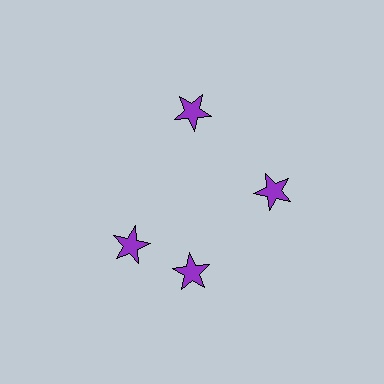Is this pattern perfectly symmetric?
No. The 4 purple stars are arranged in a ring, but one element near the 9 o'clock position is rotated out of alignment along the ring, breaking the 4-fold rotational symmetry.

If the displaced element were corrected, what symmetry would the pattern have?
It would have 4-fold rotational symmetry — the pattern would map onto itself every 90 degrees.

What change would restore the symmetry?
The symmetry would be restored by rotating it back into even spacing with its neighbors so that all 4 stars sit at equal angles and equal distance from the center.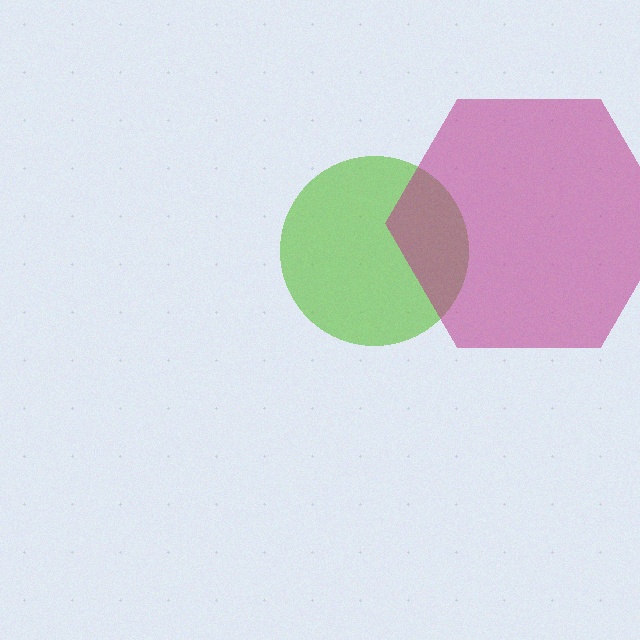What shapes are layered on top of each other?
The layered shapes are: a lime circle, a magenta hexagon.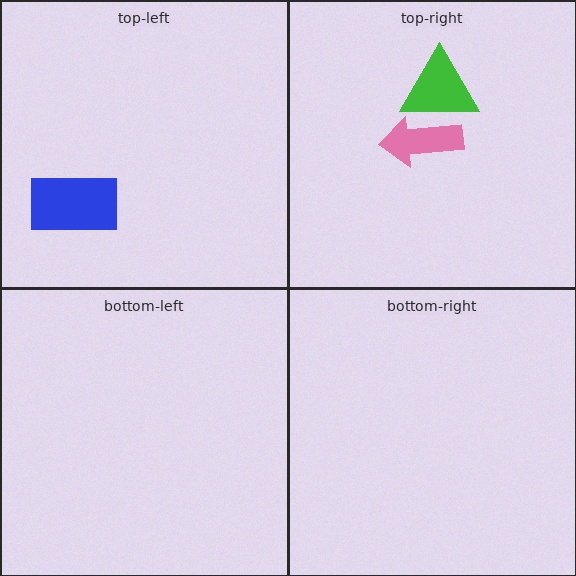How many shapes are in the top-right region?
2.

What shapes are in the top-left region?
The blue rectangle.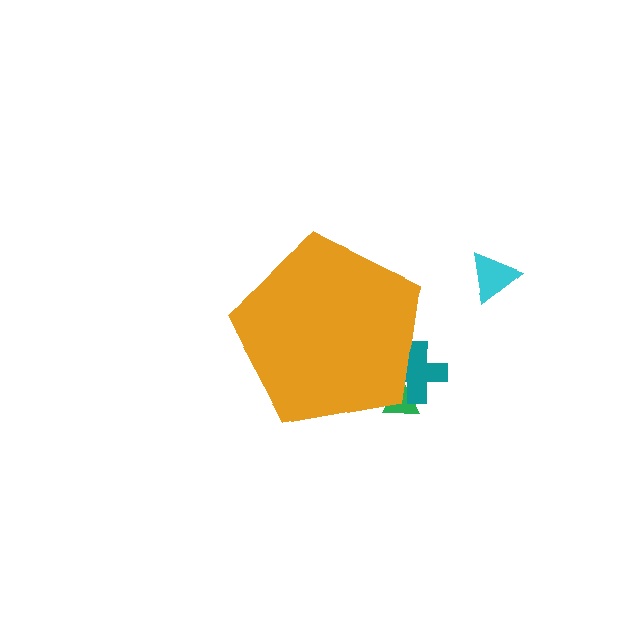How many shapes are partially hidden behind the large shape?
2 shapes are partially hidden.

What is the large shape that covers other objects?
An orange pentagon.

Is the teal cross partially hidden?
Yes, the teal cross is partially hidden behind the orange pentagon.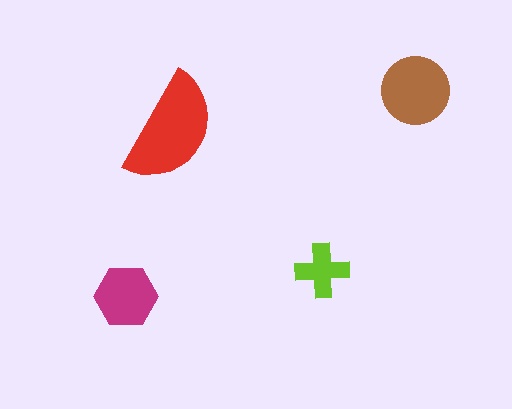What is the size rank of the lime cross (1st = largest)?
4th.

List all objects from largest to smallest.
The red semicircle, the brown circle, the magenta hexagon, the lime cross.